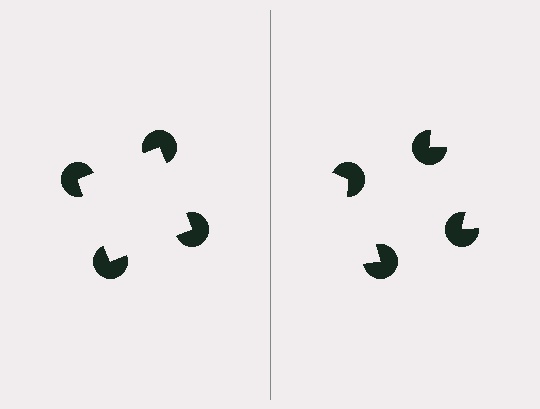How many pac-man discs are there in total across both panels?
8 — 4 on each side.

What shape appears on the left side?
An illusory square.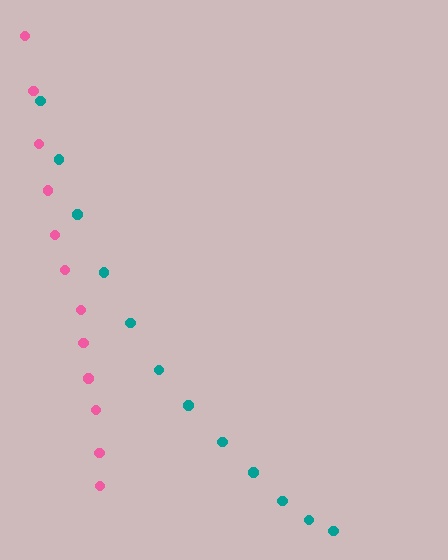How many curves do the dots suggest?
There are 2 distinct paths.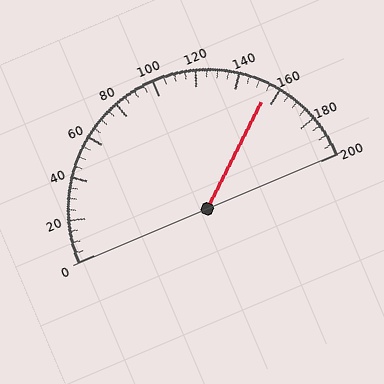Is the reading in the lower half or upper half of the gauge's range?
The reading is in the upper half of the range (0 to 200).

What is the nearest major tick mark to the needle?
The nearest major tick mark is 160.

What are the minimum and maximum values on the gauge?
The gauge ranges from 0 to 200.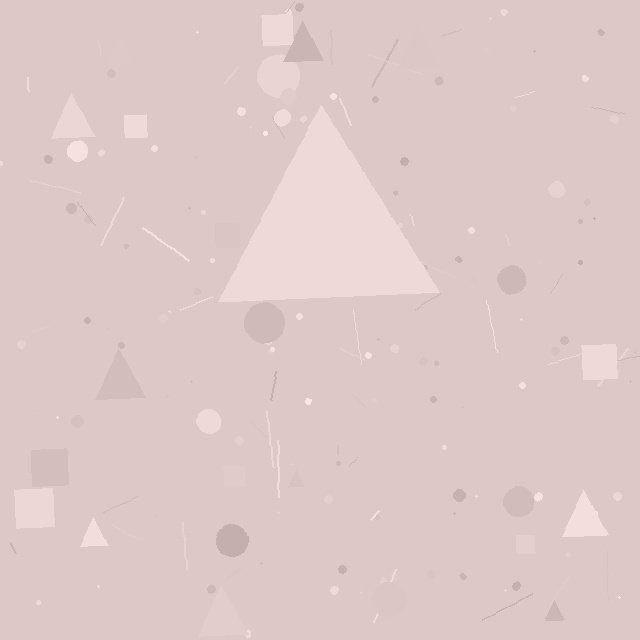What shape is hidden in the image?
A triangle is hidden in the image.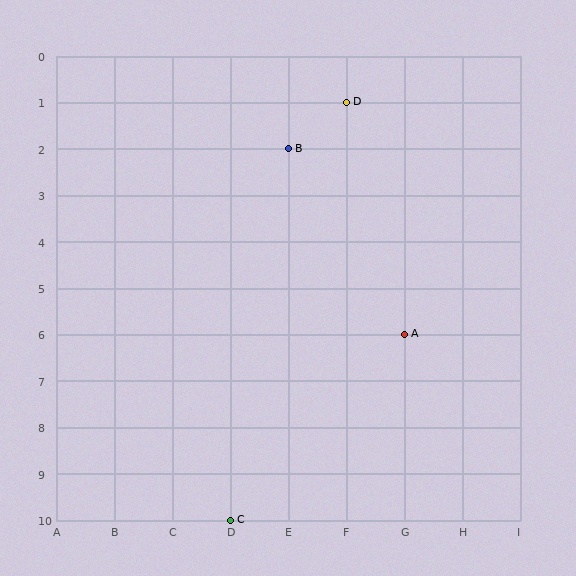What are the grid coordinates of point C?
Point C is at grid coordinates (D, 10).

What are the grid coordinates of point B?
Point B is at grid coordinates (E, 2).